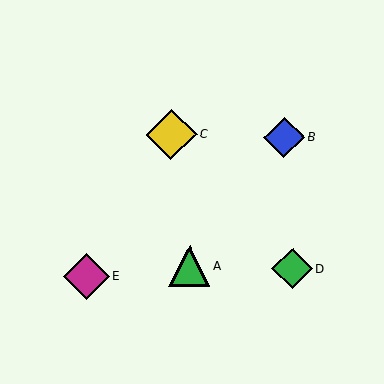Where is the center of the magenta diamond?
The center of the magenta diamond is at (86, 276).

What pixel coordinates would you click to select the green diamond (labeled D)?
Click at (292, 269) to select the green diamond D.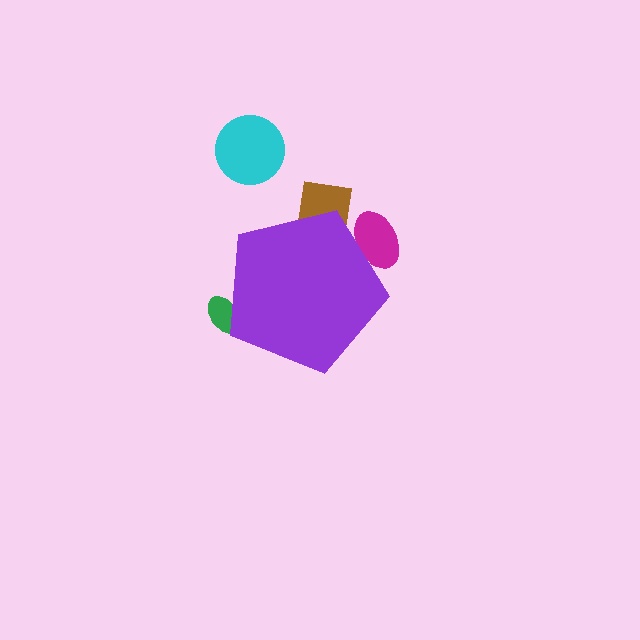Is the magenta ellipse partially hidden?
Yes, the magenta ellipse is partially hidden behind the purple pentagon.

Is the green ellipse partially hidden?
Yes, the green ellipse is partially hidden behind the purple pentagon.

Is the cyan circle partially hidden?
No, the cyan circle is fully visible.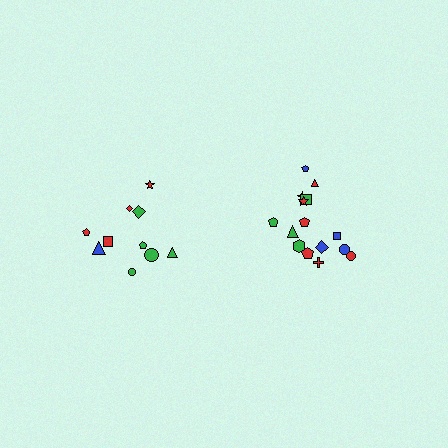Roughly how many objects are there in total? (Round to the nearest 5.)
Roughly 25 objects in total.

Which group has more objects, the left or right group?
The right group.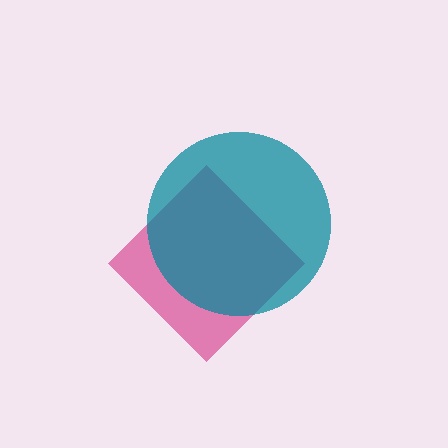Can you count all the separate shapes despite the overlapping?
Yes, there are 2 separate shapes.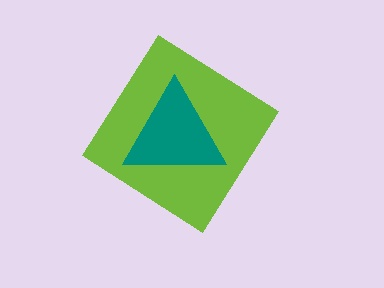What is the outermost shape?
The lime diamond.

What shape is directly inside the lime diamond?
The teal triangle.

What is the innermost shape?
The teal triangle.